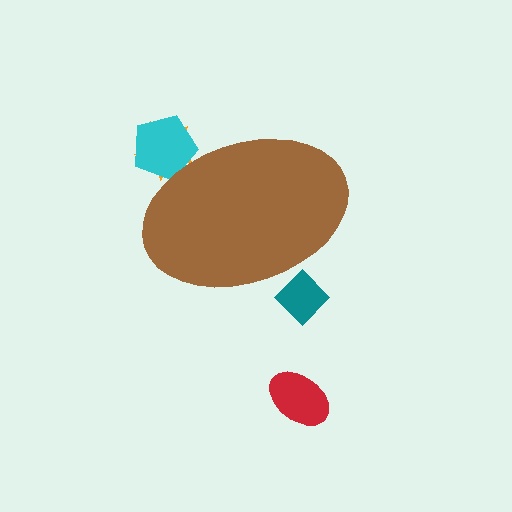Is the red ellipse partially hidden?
No, the red ellipse is fully visible.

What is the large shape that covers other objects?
A brown ellipse.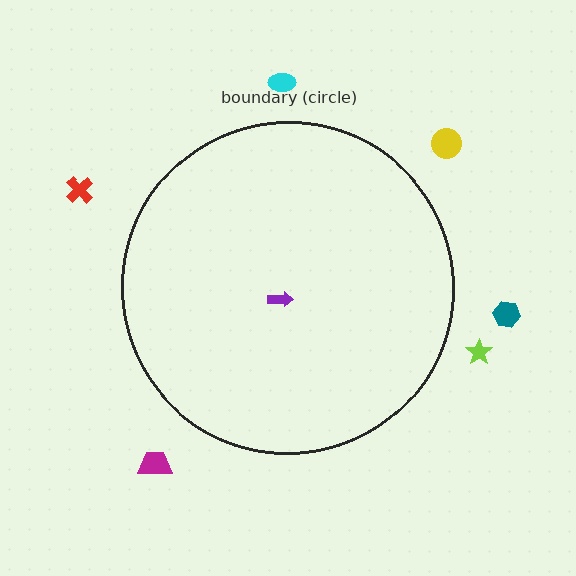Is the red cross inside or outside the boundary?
Outside.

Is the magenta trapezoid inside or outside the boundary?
Outside.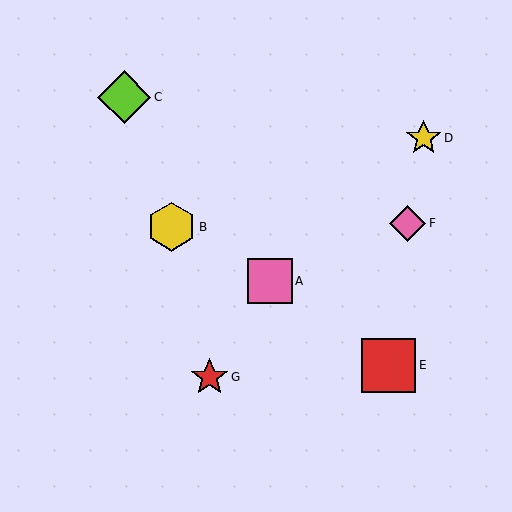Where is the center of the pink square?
The center of the pink square is at (270, 281).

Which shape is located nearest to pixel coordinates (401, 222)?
The pink diamond (labeled F) at (407, 224) is nearest to that location.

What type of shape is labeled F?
Shape F is a pink diamond.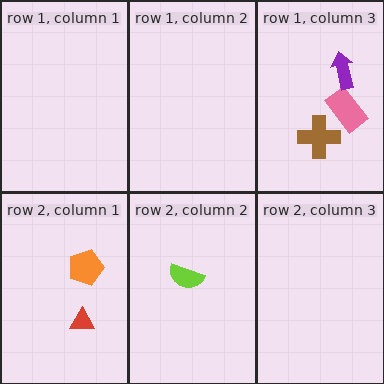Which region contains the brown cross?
The row 1, column 3 region.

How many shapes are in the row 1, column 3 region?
3.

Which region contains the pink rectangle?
The row 1, column 3 region.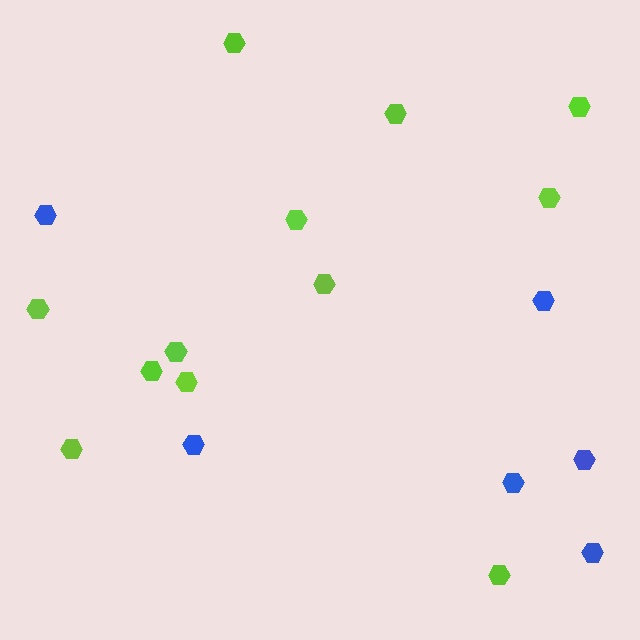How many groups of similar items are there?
There are 2 groups: one group of lime hexagons (12) and one group of blue hexagons (6).